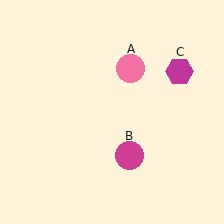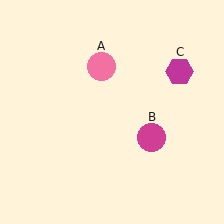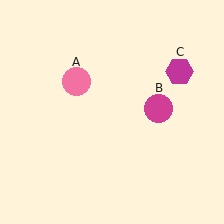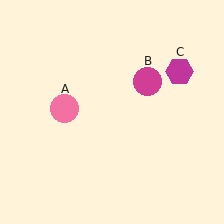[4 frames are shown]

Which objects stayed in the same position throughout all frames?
Magenta hexagon (object C) remained stationary.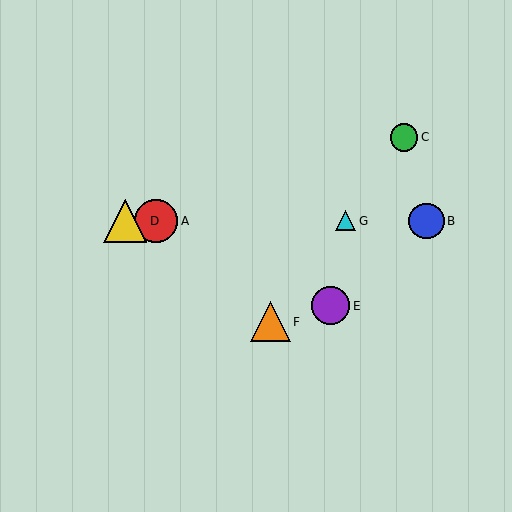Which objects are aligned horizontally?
Objects A, B, D, G are aligned horizontally.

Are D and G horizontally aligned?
Yes, both are at y≈221.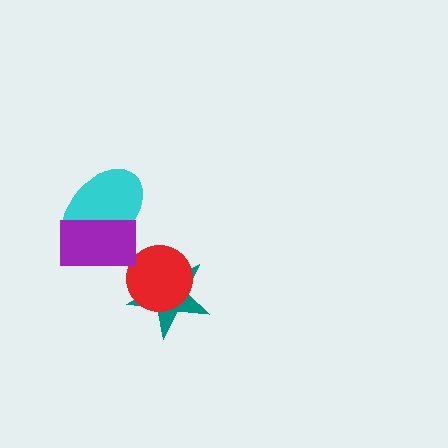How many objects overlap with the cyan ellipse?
1 object overlaps with the cyan ellipse.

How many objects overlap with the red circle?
1 object overlaps with the red circle.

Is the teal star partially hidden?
Yes, it is partially covered by another shape.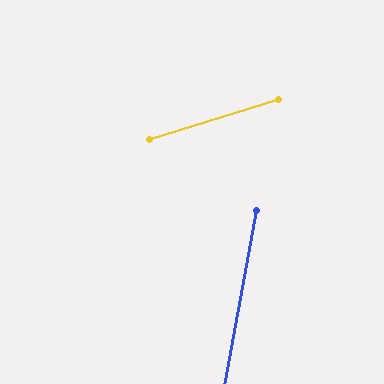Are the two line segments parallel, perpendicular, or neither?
Neither parallel nor perpendicular — they differ by about 62°.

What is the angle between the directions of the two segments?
Approximately 62 degrees.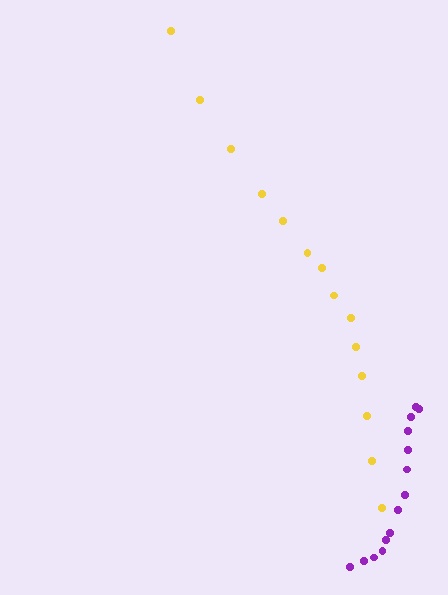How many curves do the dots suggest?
There are 2 distinct paths.